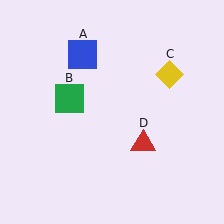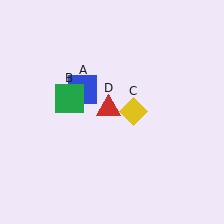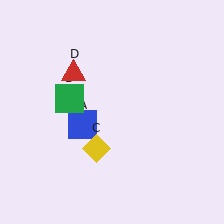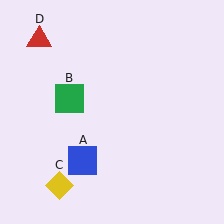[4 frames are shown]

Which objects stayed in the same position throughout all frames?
Green square (object B) remained stationary.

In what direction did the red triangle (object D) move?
The red triangle (object D) moved up and to the left.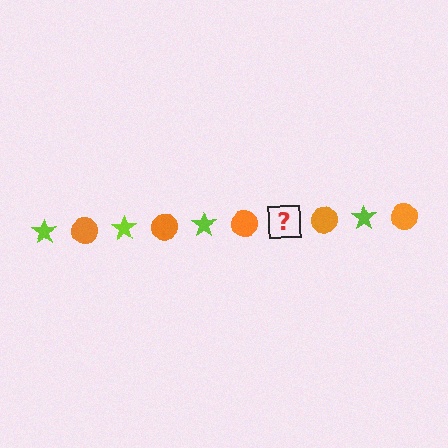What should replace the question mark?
The question mark should be replaced with a lime star.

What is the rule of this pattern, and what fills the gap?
The rule is that the pattern alternates between lime star and orange circle. The gap should be filled with a lime star.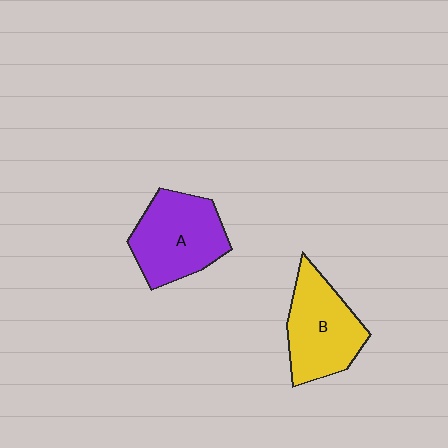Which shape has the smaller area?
Shape B (yellow).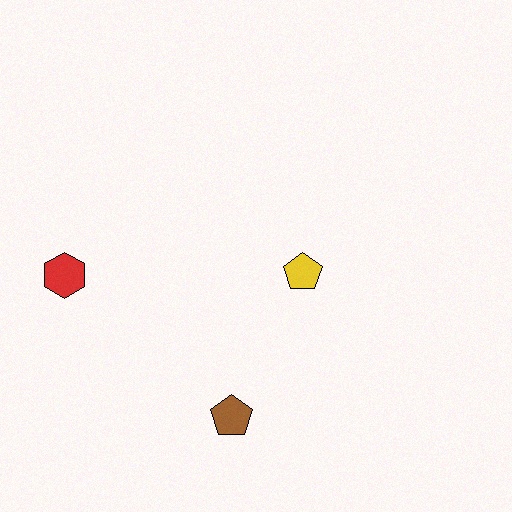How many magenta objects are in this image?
There are no magenta objects.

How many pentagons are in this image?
There are 2 pentagons.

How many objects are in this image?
There are 3 objects.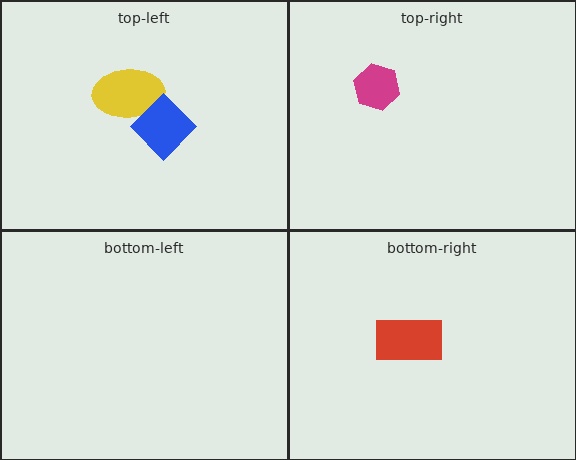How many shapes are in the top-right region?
1.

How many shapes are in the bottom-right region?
1.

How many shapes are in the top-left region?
2.